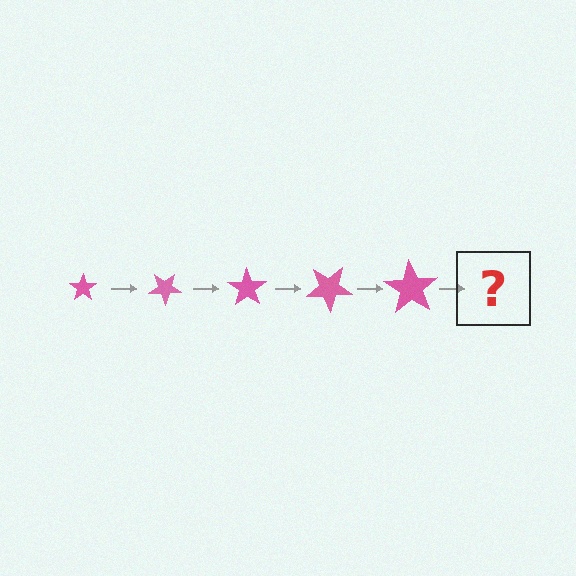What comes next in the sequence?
The next element should be a star, larger than the previous one and rotated 175 degrees from the start.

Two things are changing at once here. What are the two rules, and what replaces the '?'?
The two rules are that the star grows larger each step and it rotates 35 degrees each step. The '?' should be a star, larger than the previous one and rotated 175 degrees from the start.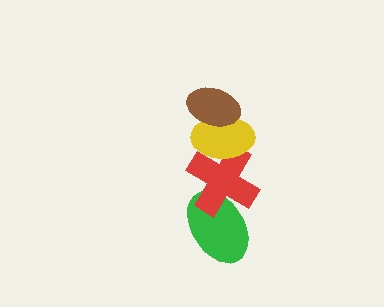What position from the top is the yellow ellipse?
The yellow ellipse is 2nd from the top.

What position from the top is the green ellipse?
The green ellipse is 4th from the top.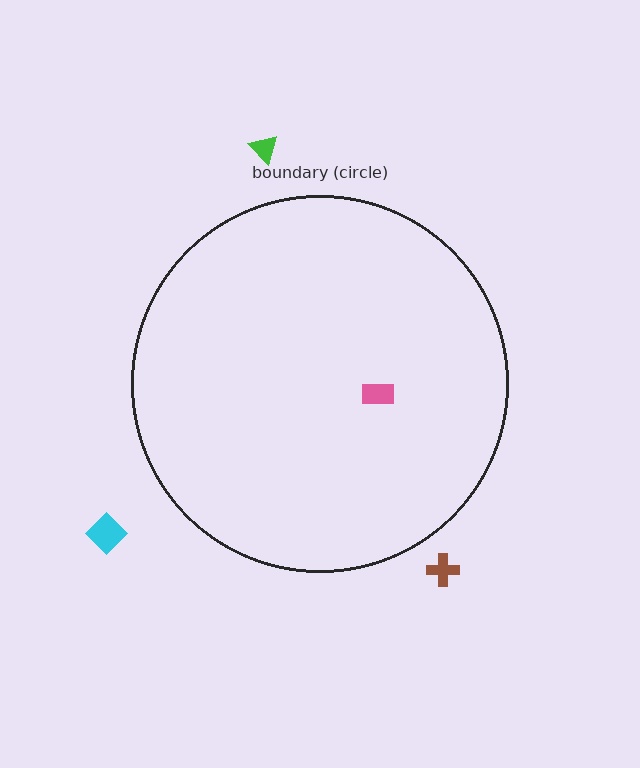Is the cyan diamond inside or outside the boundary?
Outside.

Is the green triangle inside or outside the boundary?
Outside.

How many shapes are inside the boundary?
1 inside, 3 outside.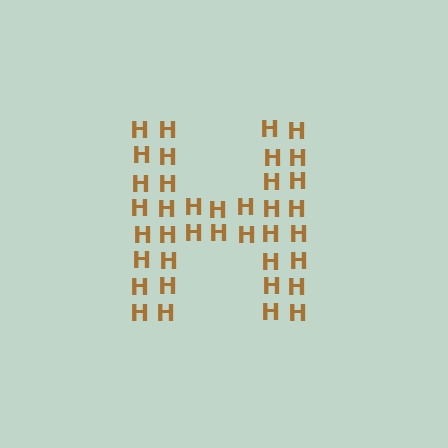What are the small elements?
The small elements are letter H's.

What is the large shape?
The large shape is the letter H.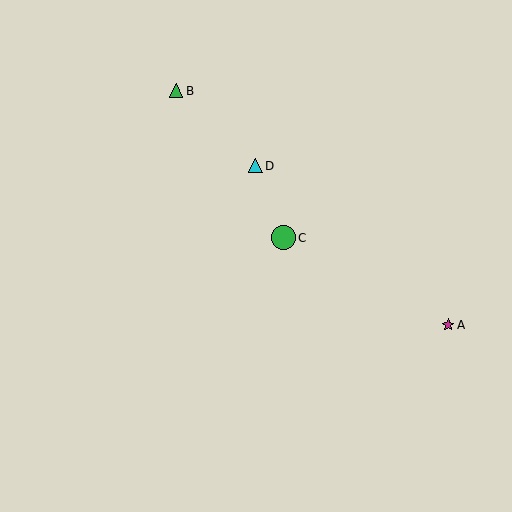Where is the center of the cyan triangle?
The center of the cyan triangle is at (255, 166).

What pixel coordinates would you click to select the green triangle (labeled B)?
Click at (176, 91) to select the green triangle B.